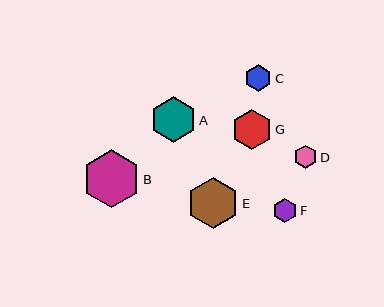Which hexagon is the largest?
Hexagon B is the largest with a size of approximately 58 pixels.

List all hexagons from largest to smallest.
From largest to smallest: B, E, A, G, C, F, D.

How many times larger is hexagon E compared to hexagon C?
Hexagon E is approximately 1.9 times the size of hexagon C.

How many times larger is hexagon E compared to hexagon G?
Hexagon E is approximately 1.3 times the size of hexagon G.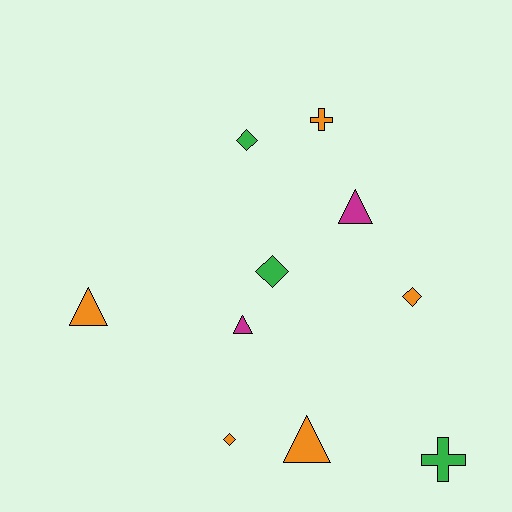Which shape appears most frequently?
Triangle, with 4 objects.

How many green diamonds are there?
There are 2 green diamonds.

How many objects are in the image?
There are 10 objects.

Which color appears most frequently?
Orange, with 5 objects.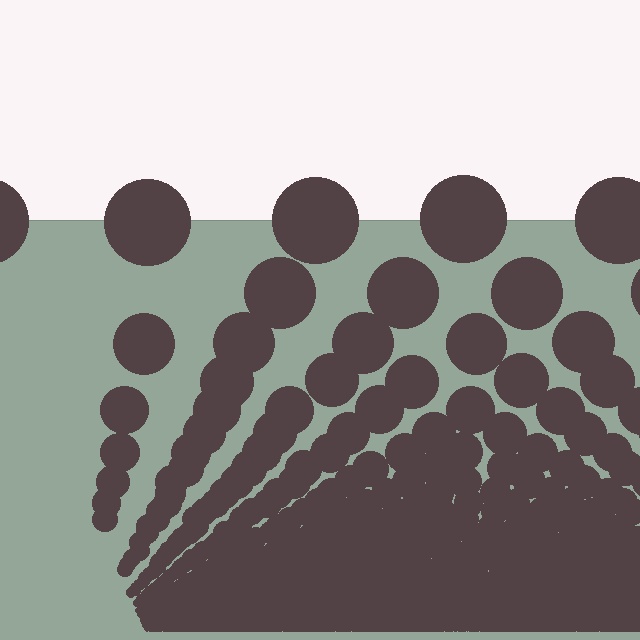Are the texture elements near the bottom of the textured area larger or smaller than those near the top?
Smaller. The gradient is inverted — elements near the bottom are smaller and denser.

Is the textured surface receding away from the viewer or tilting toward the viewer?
The surface appears to tilt toward the viewer. Texture elements get larger and sparser toward the top.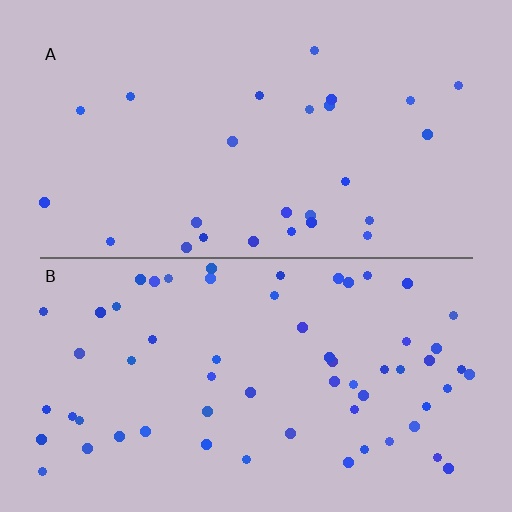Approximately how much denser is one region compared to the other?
Approximately 2.3× — region B over region A.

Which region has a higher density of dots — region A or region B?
B (the bottom).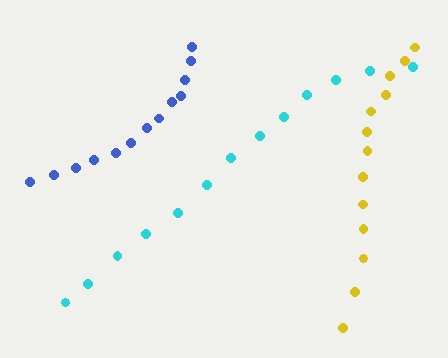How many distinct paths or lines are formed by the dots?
There are 3 distinct paths.